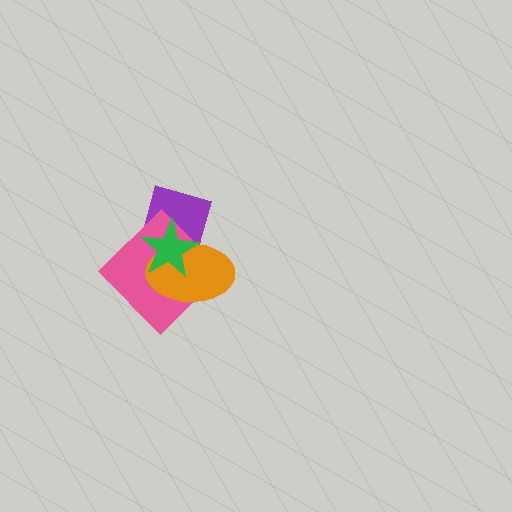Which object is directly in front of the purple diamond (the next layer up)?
The pink diamond is directly in front of the purple diamond.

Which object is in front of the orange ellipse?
The green star is in front of the orange ellipse.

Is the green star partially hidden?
No, no other shape covers it.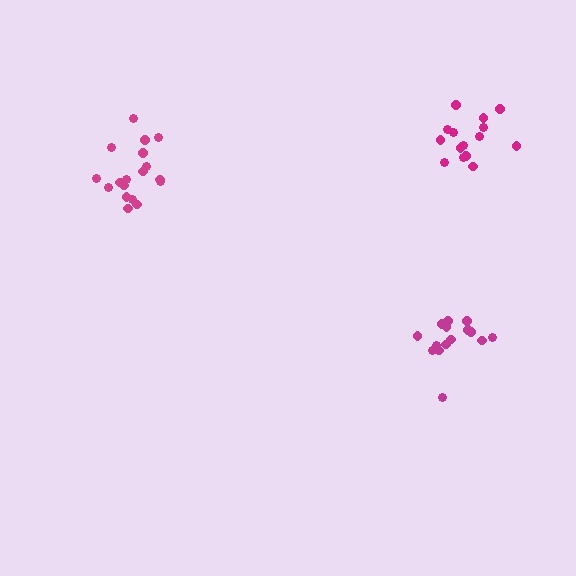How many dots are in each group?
Group 1: 15 dots, Group 2: 15 dots, Group 3: 18 dots (48 total).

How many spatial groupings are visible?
There are 3 spatial groupings.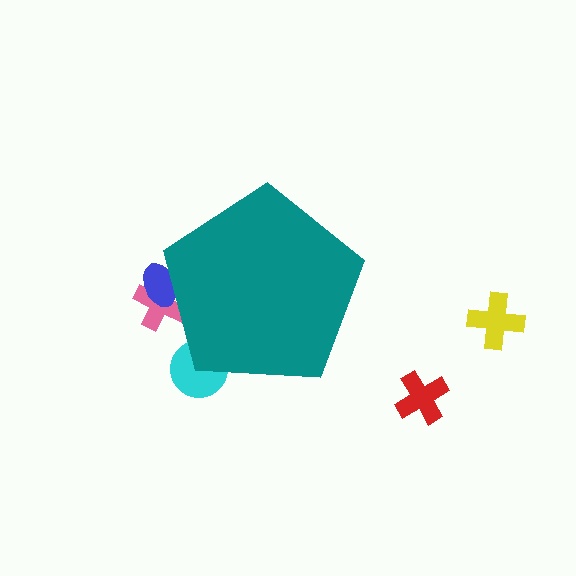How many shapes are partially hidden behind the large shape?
3 shapes are partially hidden.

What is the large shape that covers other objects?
A teal pentagon.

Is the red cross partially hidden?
No, the red cross is fully visible.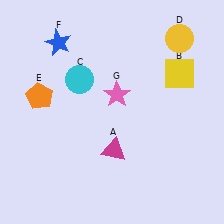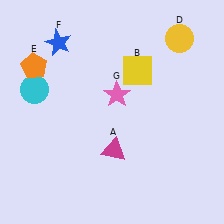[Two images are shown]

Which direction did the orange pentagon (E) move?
The orange pentagon (E) moved up.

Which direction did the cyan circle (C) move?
The cyan circle (C) moved left.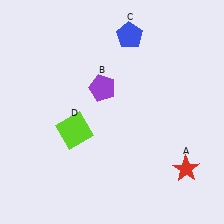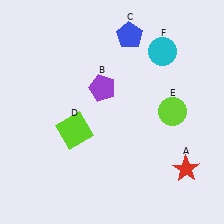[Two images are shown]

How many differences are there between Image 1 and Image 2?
There are 2 differences between the two images.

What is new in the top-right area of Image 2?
A cyan circle (F) was added in the top-right area of Image 2.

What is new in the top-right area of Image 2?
A lime circle (E) was added in the top-right area of Image 2.